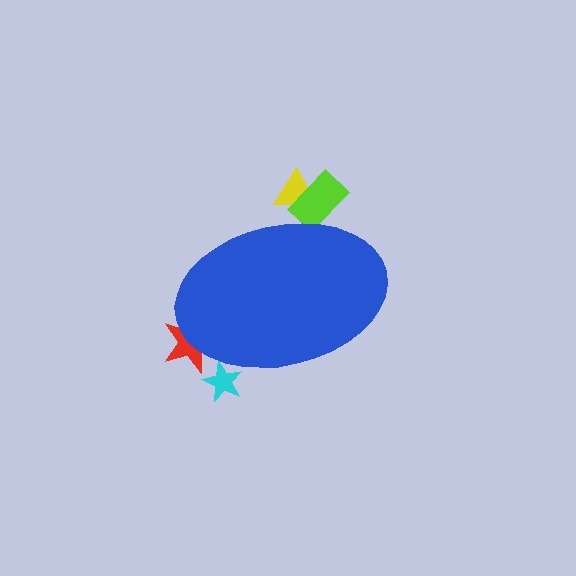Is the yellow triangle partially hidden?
Yes, the yellow triangle is partially hidden behind the blue ellipse.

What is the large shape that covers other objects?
A blue ellipse.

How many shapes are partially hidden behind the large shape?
4 shapes are partially hidden.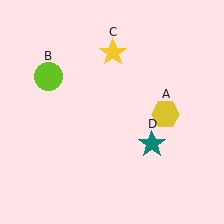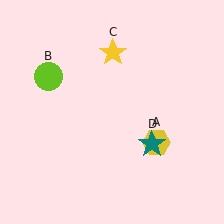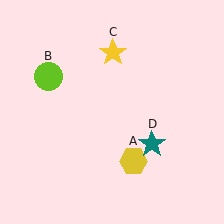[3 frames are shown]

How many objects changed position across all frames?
1 object changed position: yellow hexagon (object A).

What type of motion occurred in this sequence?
The yellow hexagon (object A) rotated clockwise around the center of the scene.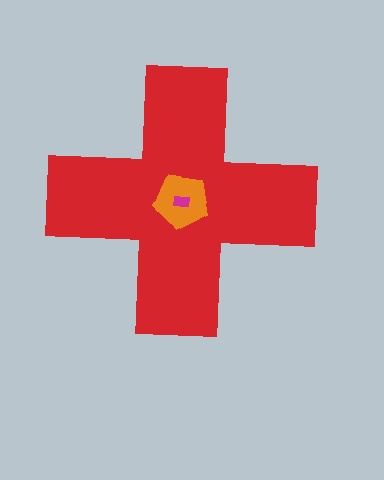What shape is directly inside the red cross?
The orange pentagon.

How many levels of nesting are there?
3.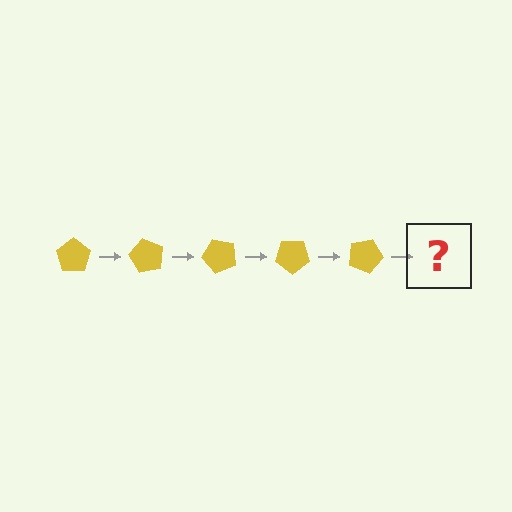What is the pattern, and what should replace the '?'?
The pattern is that the pentagon rotates 60 degrees each step. The '?' should be a yellow pentagon rotated 300 degrees.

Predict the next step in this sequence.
The next step is a yellow pentagon rotated 300 degrees.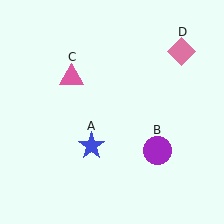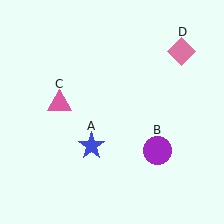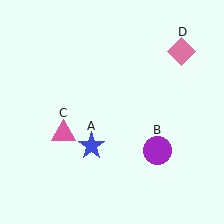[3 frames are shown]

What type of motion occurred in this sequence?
The pink triangle (object C) rotated counterclockwise around the center of the scene.